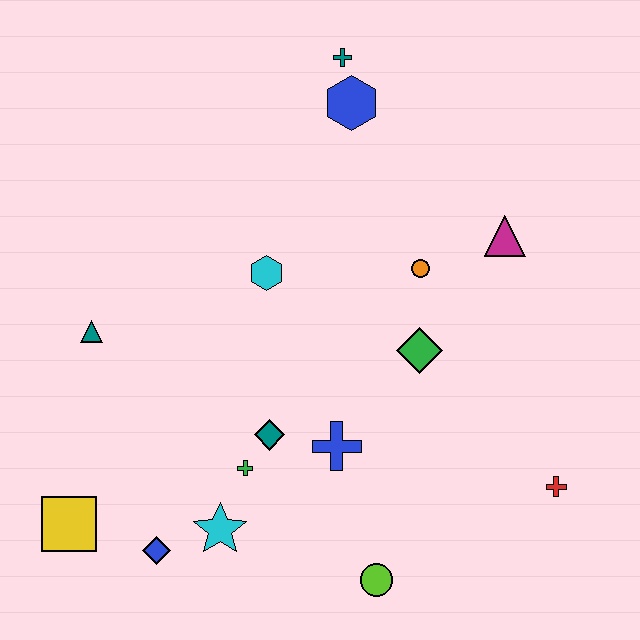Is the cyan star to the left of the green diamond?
Yes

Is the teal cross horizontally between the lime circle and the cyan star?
Yes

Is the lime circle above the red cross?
No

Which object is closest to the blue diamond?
The cyan star is closest to the blue diamond.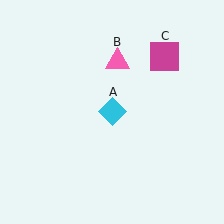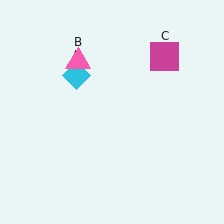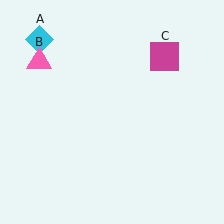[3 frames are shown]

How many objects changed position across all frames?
2 objects changed position: cyan diamond (object A), pink triangle (object B).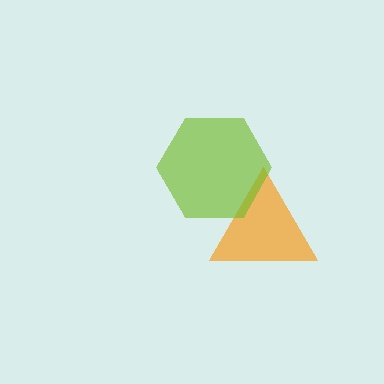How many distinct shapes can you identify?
There are 2 distinct shapes: an orange triangle, a lime hexagon.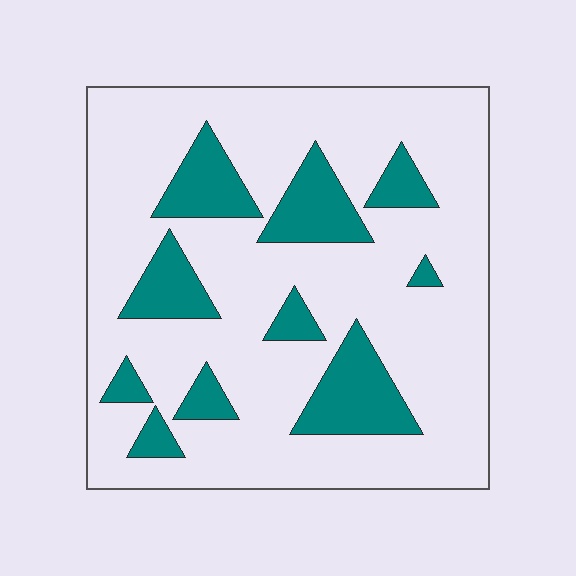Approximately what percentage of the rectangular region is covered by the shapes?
Approximately 20%.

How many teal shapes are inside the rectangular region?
10.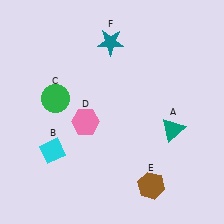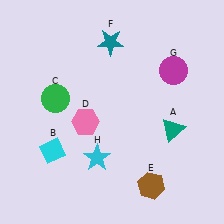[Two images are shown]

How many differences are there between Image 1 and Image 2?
There are 2 differences between the two images.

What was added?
A magenta circle (G), a cyan star (H) were added in Image 2.